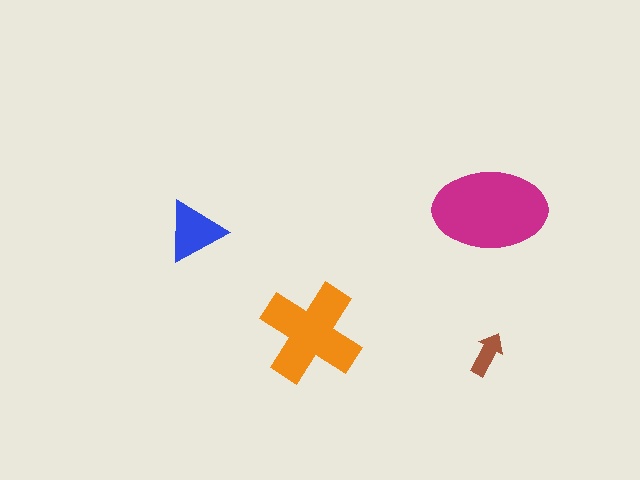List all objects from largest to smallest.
The magenta ellipse, the orange cross, the blue triangle, the brown arrow.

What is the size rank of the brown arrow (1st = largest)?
4th.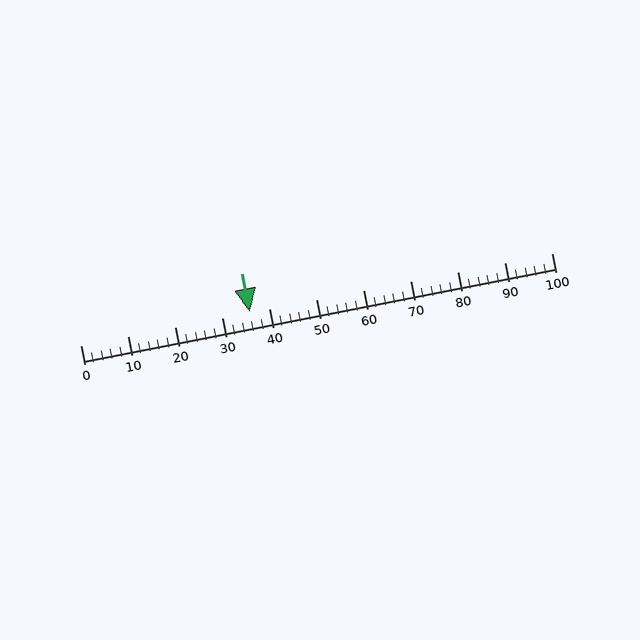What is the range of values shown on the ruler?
The ruler shows values from 0 to 100.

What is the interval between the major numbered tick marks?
The major tick marks are spaced 10 units apart.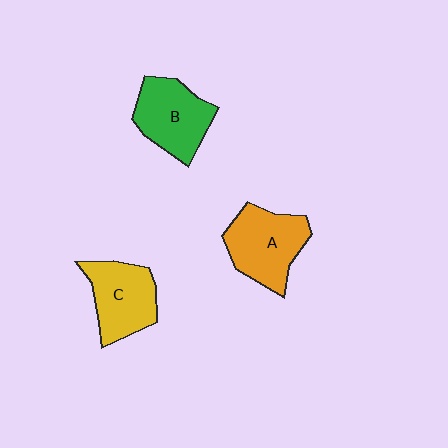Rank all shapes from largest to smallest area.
From largest to smallest: A (orange), B (green), C (yellow).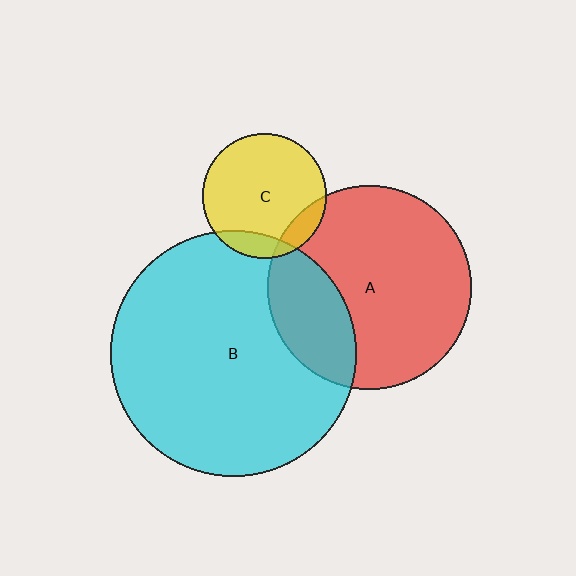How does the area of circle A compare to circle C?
Approximately 2.7 times.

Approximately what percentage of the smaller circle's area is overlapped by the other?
Approximately 25%.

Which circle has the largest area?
Circle B (cyan).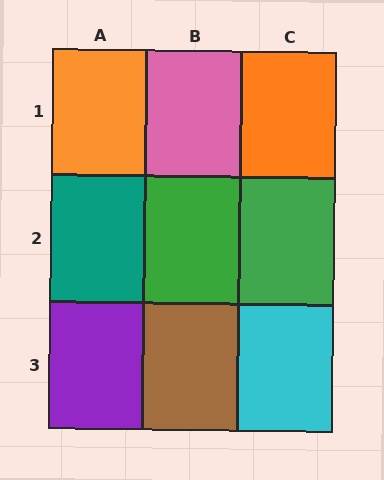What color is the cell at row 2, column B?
Green.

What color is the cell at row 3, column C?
Cyan.